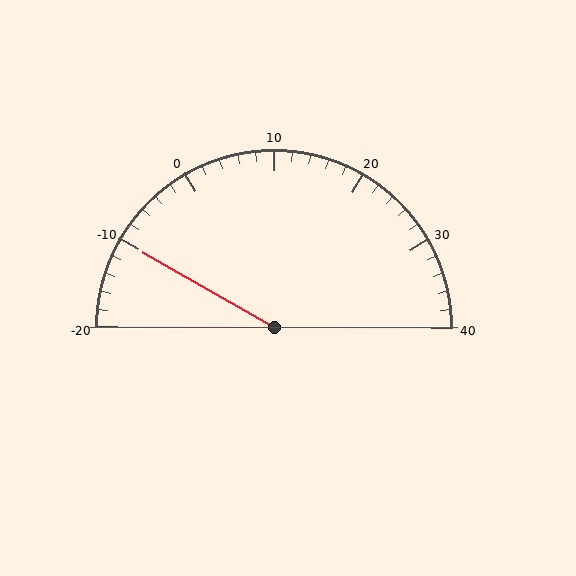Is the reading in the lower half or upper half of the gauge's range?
The reading is in the lower half of the range (-20 to 40).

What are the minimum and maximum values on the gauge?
The gauge ranges from -20 to 40.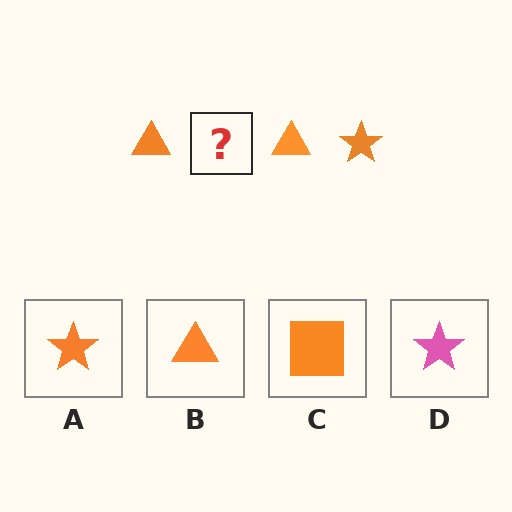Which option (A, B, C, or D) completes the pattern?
A.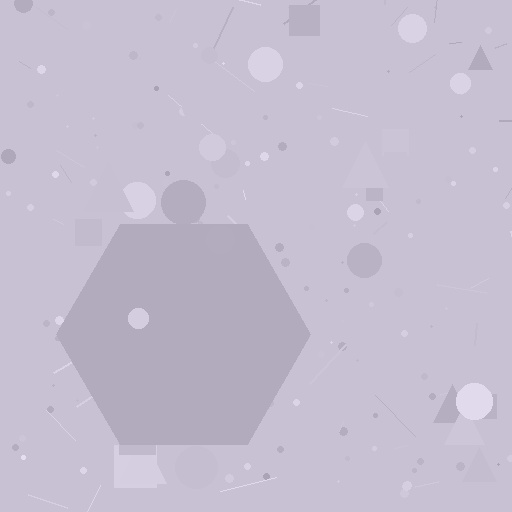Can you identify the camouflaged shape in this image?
The camouflaged shape is a hexagon.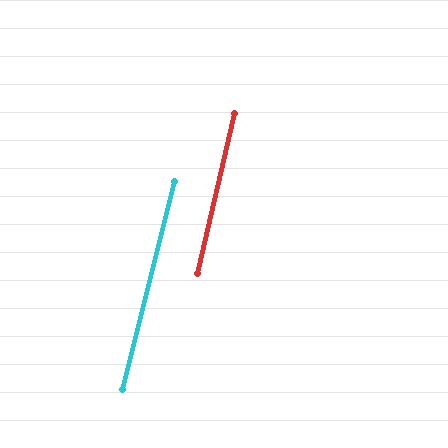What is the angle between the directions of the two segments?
Approximately 1 degree.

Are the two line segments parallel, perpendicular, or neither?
Parallel — their directions differ by only 1.4°.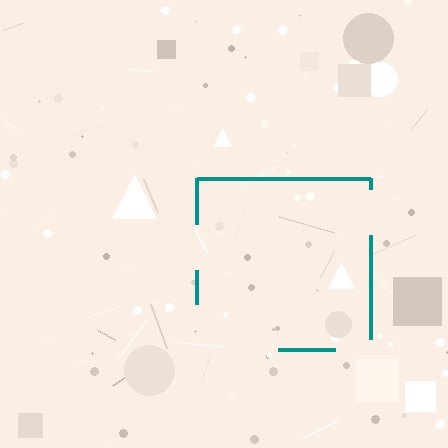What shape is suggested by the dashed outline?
The dashed outline suggests a square.